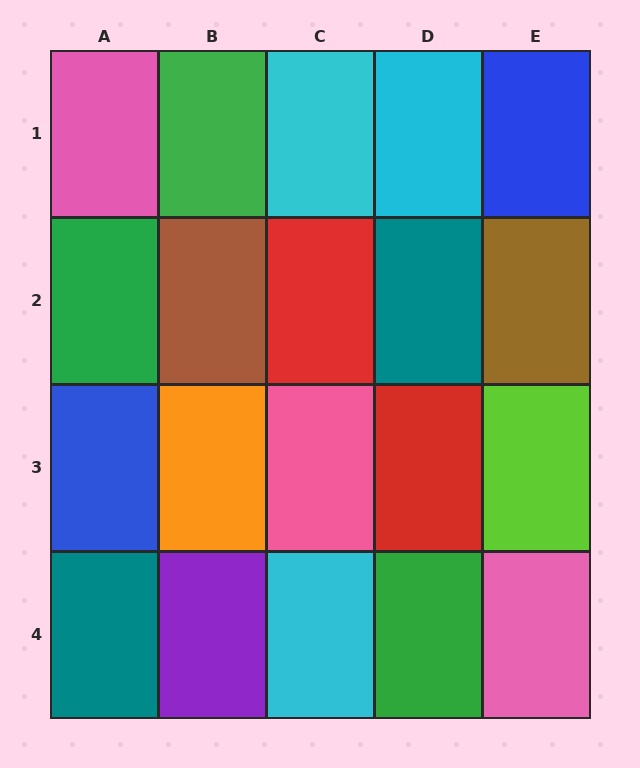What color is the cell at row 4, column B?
Purple.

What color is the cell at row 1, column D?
Cyan.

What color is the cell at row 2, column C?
Red.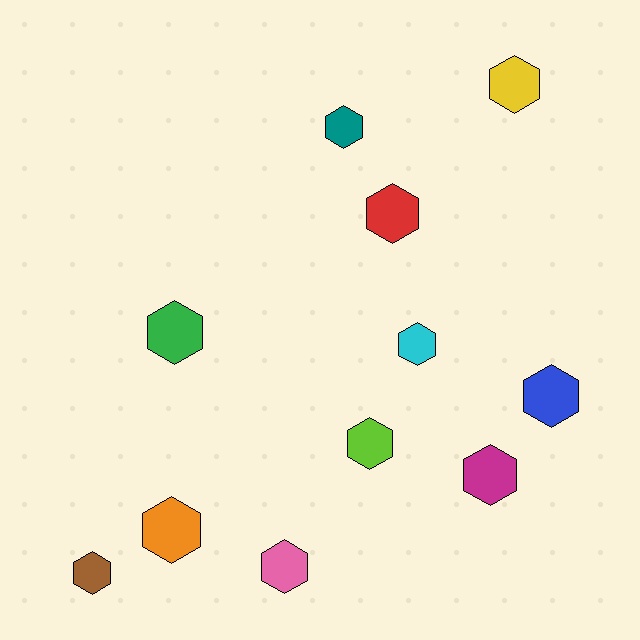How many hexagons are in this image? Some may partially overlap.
There are 11 hexagons.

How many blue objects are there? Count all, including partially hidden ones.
There is 1 blue object.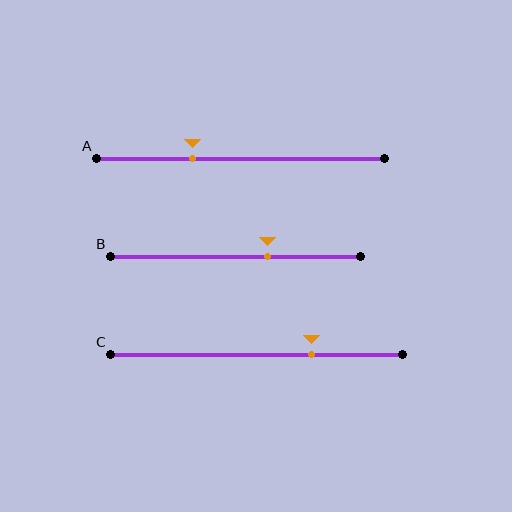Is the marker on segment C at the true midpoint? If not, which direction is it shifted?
No, the marker on segment C is shifted to the right by about 19% of the segment length.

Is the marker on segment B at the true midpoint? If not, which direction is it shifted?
No, the marker on segment B is shifted to the right by about 13% of the segment length.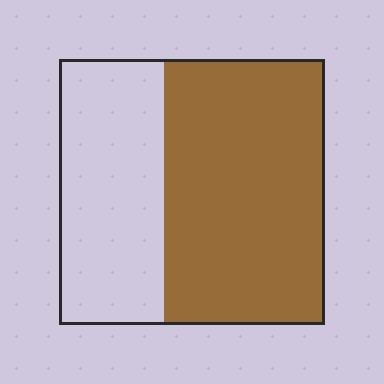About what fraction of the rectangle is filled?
About three fifths (3/5).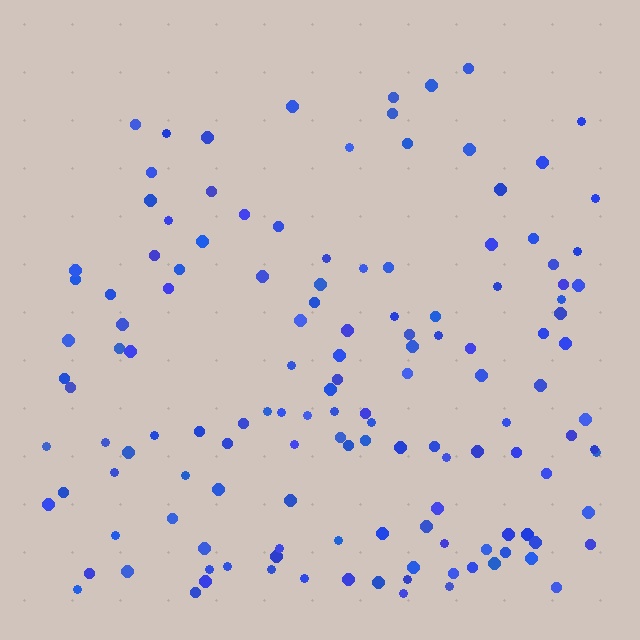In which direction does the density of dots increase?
From top to bottom, with the bottom side densest.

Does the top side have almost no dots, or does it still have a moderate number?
Still a moderate number, just noticeably fewer than the bottom.